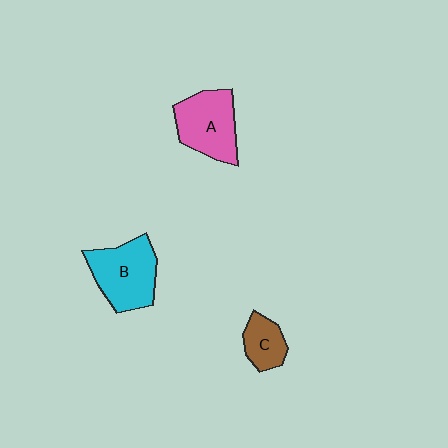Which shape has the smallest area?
Shape C (brown).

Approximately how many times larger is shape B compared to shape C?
Approximately 2.0 times.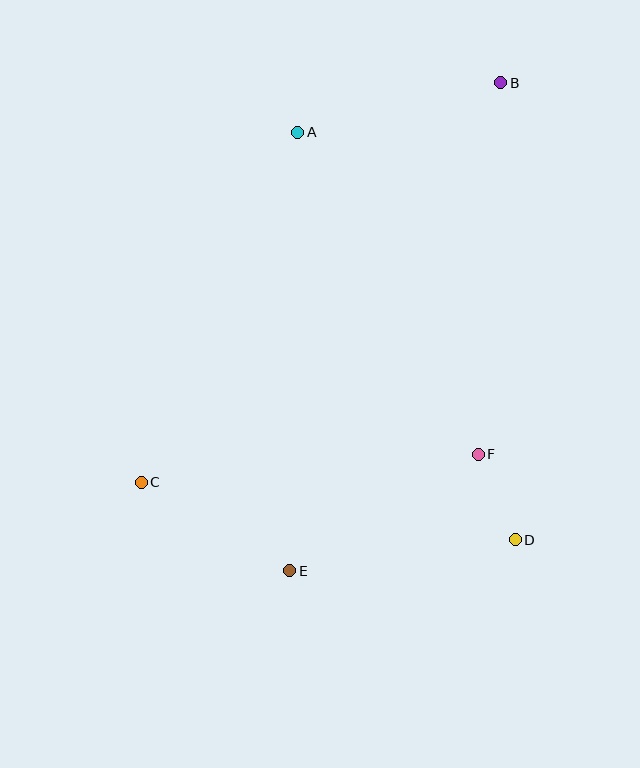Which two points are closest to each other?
Points D and F are closest to each other.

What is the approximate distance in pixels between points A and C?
The distance between A and C is approximately 383 pixels.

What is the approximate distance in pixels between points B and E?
The distance between B and E is approximately 532 pixels.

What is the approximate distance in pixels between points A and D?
The distance between A and D is approximately 462 pixels.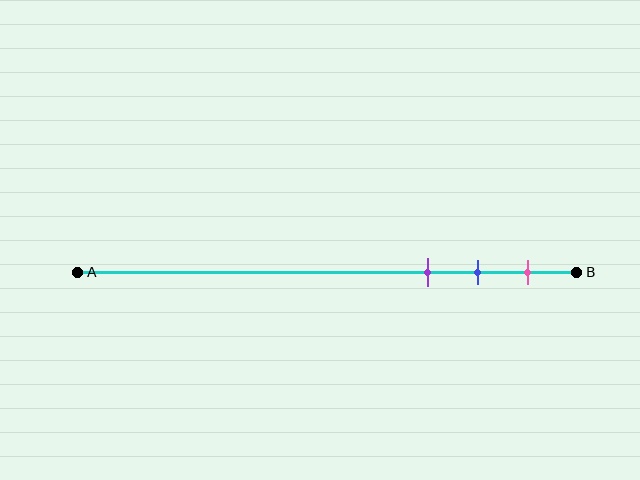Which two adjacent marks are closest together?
The blue and pink marks are the closest adjacent pair.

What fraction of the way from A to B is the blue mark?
The blue mark is approximately 80% (0.8) of the way from A to B.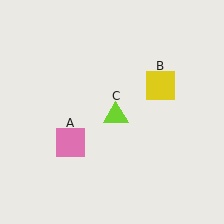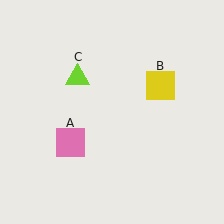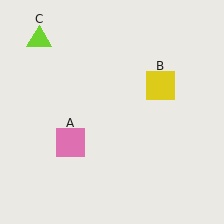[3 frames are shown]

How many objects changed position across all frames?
1 object changed position: lime triangle (object C).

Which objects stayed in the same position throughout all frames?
Pink square (object A) and yellow square (object B) remained stationary.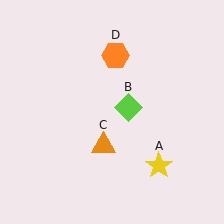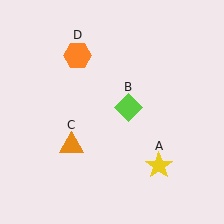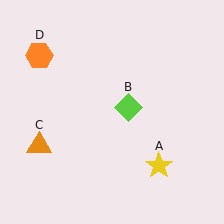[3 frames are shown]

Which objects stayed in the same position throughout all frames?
Yellow star (object A) and lime diamond (object B) remained stationary.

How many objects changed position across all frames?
2 objects changed position: orange triangle (object C), orange hexagon (object D).